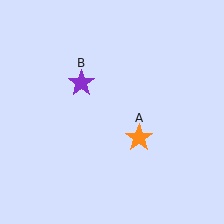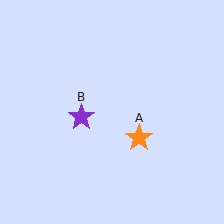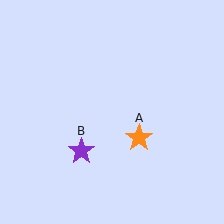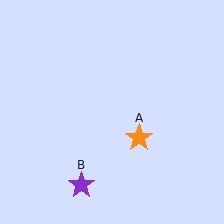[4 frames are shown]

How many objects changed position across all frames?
1 object changed position: purple star (object B).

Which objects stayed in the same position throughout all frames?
Orange star (object A) remained stationary.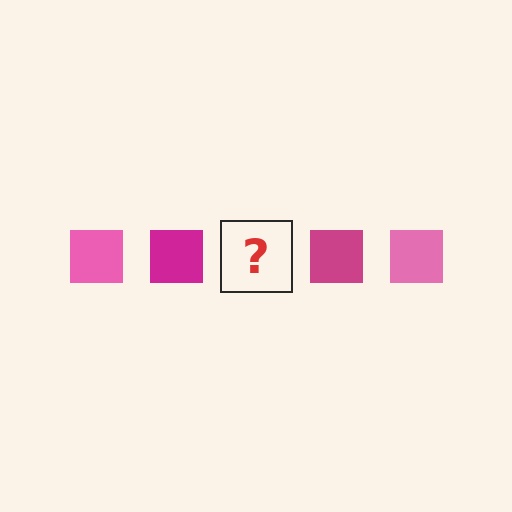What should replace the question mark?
The question mark should be replaced with a pink square.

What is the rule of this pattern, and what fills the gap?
The rule is that the pattern cycles through pink, magenta squares. The gap should be filled with a pink square.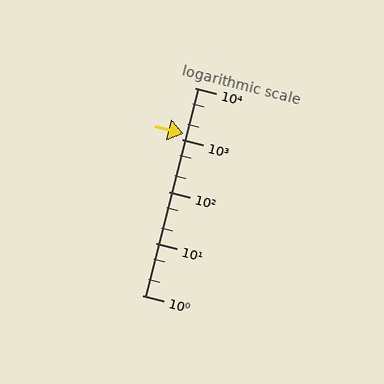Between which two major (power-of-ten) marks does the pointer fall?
The pointer is between 1000 and 10000.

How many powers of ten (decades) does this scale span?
The scale spans 4 decades, from 1 to 10000.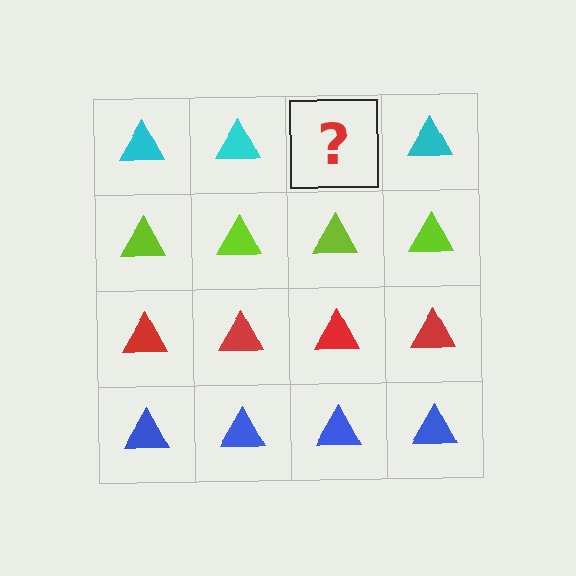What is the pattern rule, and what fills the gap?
The rule is that each row has a consistent color. The gap should be filled with a cyan triangle.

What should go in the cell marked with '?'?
The missing cell should contain a cyan triangle.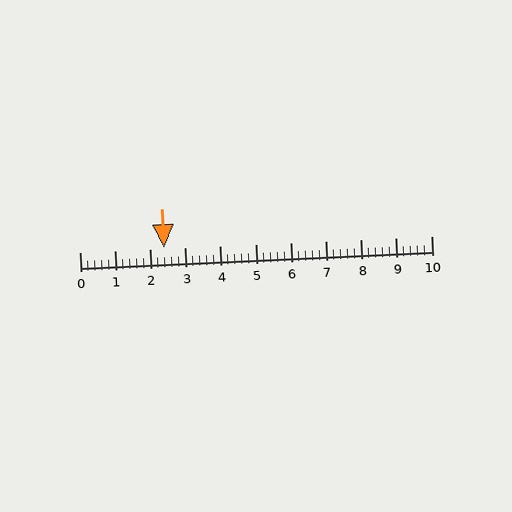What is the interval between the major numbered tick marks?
The major tick marks are spaced 1 units apart.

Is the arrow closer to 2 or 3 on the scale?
The arrow is closer to 2.